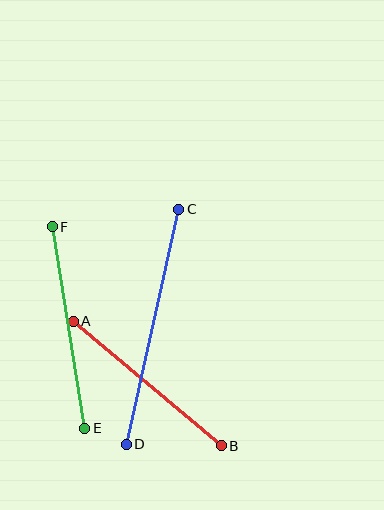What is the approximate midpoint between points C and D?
The midpoint is at approximately (153, 327) pixels.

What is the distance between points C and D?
The distance is approximately 241 pixels.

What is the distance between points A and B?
The distance is approximately 194 pixels.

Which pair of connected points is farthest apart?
Points C and D are farthest apart.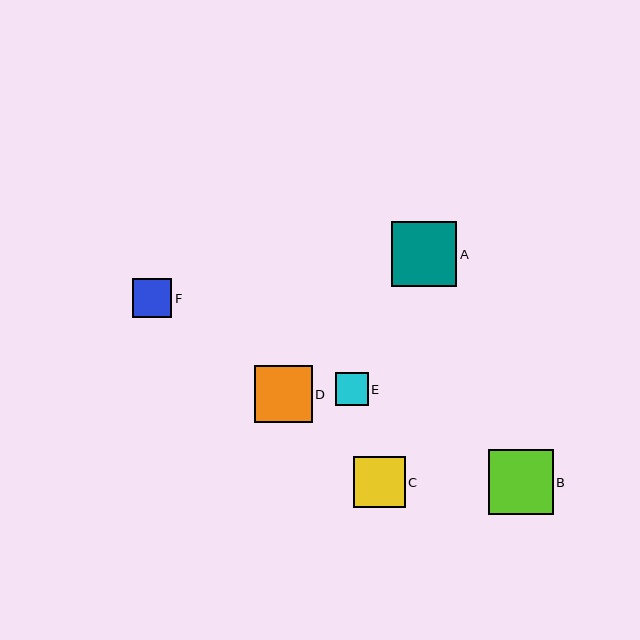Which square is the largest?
Square B is the largest with a size of approximately 65 pixels.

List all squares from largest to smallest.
From largest to smallest: B, A, D, C, F, E.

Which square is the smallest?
Square E is the smallest with a size of approximately 32 pixels.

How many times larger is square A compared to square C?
Square A is approximately 1.3 times the size of square C.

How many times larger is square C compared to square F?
Square C is approximately 1.3 times the size of square F.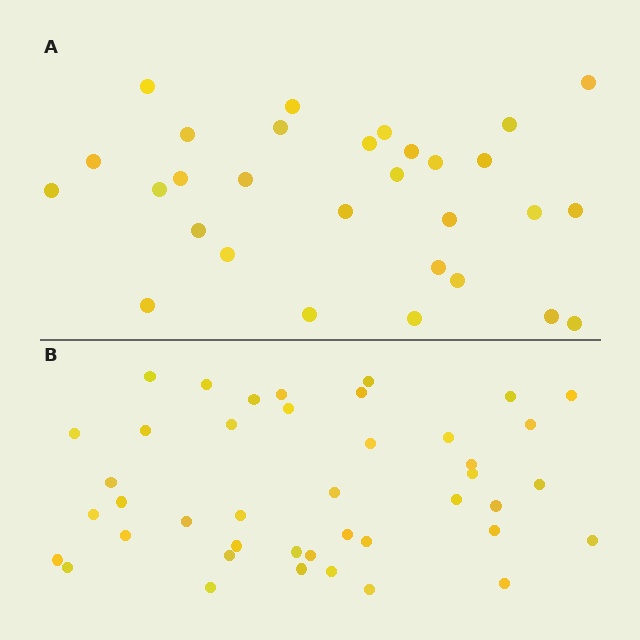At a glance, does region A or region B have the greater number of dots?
Region B (the bottom region) has more dots.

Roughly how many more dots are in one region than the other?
Region B has roughly 12 or so more dots than region A.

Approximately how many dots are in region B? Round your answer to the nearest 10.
About 40 dots. (The exact count is 42, which rounds to 40.)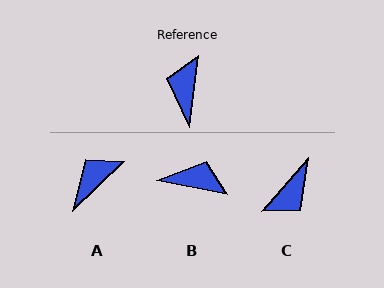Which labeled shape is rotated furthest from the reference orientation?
C, about 146 degrees away.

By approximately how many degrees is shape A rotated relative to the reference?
Approximately 38 degrees clockwise.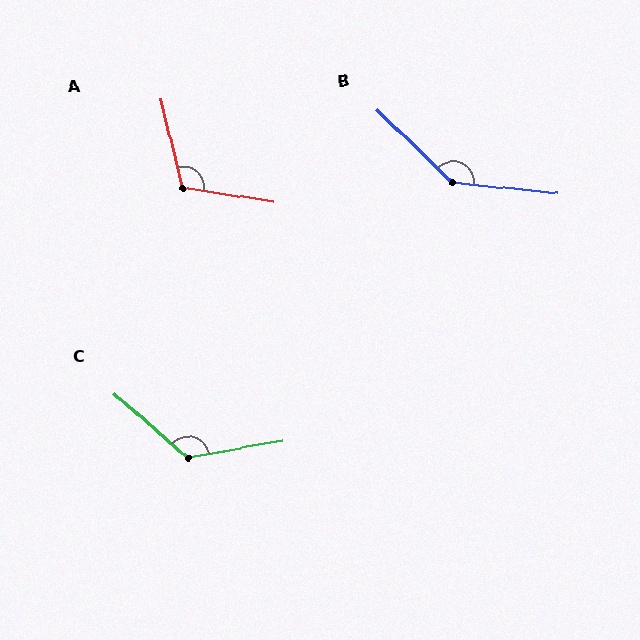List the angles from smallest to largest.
A (113°), C (129°), B (142°).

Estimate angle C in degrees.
Approximately 129 degrees.